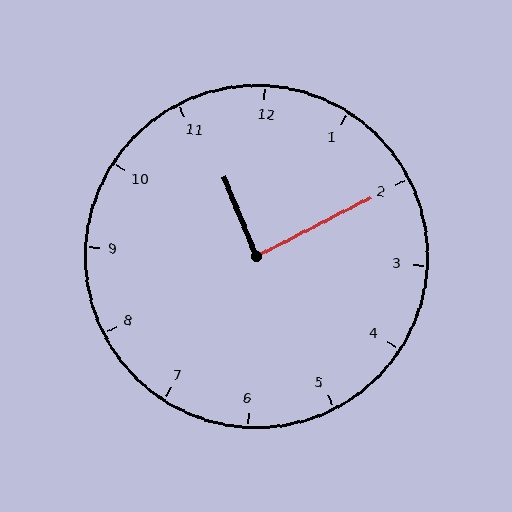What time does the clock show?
11:10.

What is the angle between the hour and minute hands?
Approximately 85 degrees.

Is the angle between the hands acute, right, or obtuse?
It is right.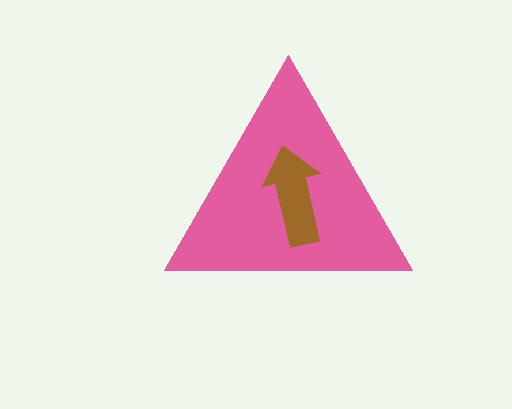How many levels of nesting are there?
2.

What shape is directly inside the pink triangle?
The brown arrow.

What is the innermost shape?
The brown arrow.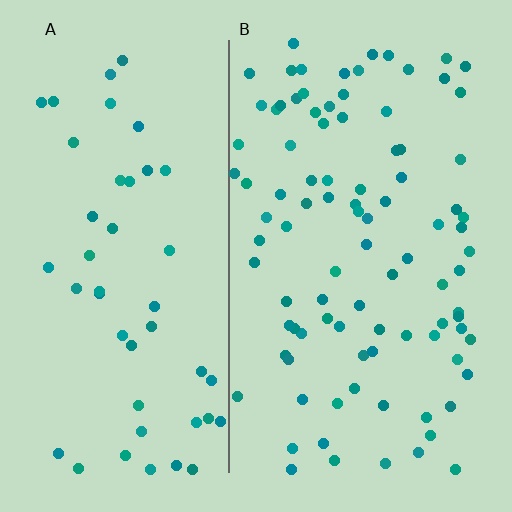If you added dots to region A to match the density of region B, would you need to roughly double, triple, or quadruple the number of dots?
Approximately double.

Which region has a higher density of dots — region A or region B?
B (the right).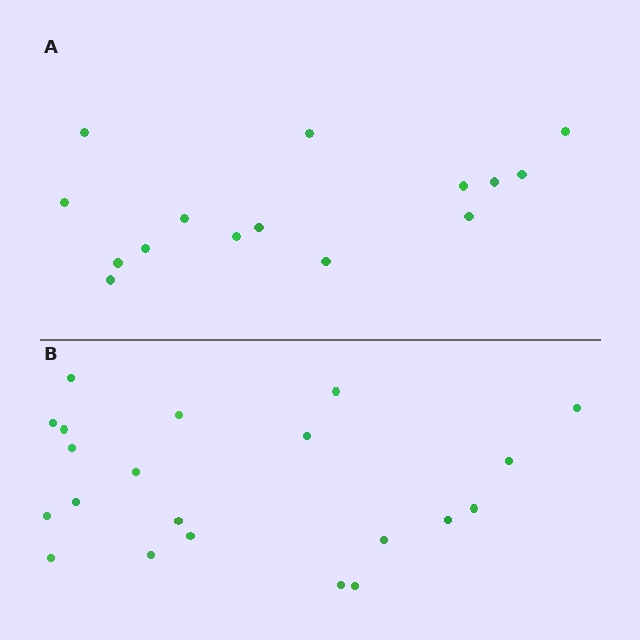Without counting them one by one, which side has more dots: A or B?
Region B (the bottom region) has more dots.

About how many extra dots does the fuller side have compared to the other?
Region B has about 6 more dots than region A.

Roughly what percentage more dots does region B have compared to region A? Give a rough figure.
About 40% more.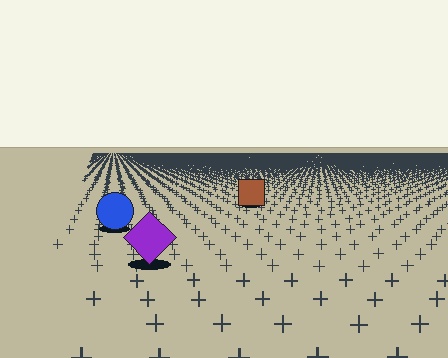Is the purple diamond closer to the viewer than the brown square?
Yes. The purple diamond is closer — you can tell from the texture gradient: the ground texture is coarser near it.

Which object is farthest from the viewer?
The brown square is farthest from the viewer. It appears smaller and the ground texture around it is denser.